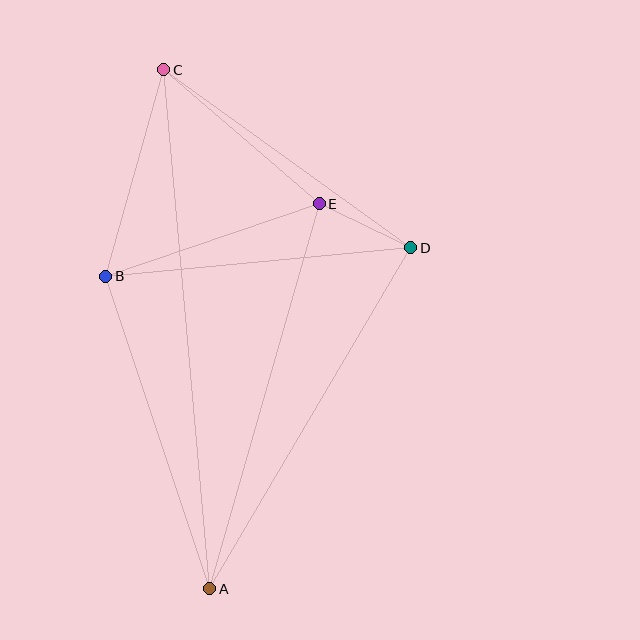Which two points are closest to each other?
Points D and E are closest to each other.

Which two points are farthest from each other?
Points A and C are farthest from each other.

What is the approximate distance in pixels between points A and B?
The distance between A and B is approximately 329 pixels.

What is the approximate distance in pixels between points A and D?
The distance between A and D is approximately 396 pixels.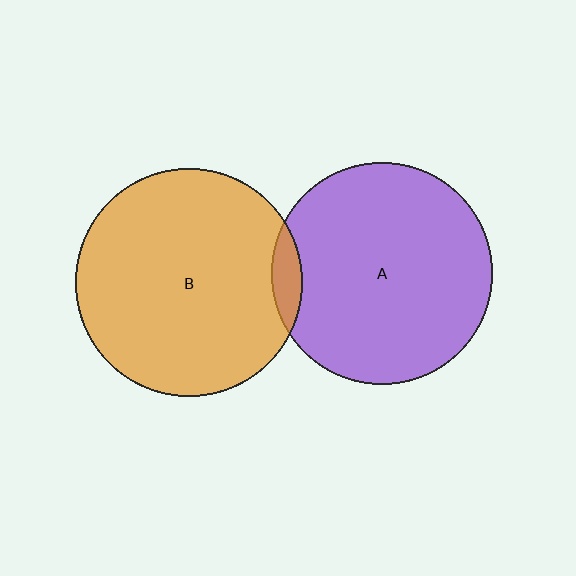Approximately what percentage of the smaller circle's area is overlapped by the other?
Approximately 5%.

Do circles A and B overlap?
Yes.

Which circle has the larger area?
Circle B (orange).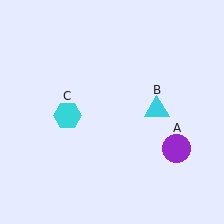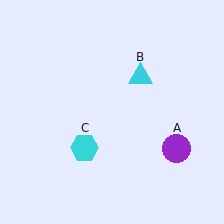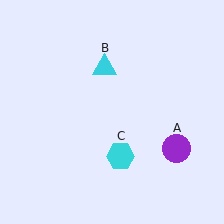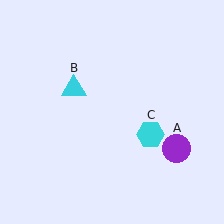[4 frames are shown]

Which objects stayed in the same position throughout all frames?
Purple circle (object A) remained stationary.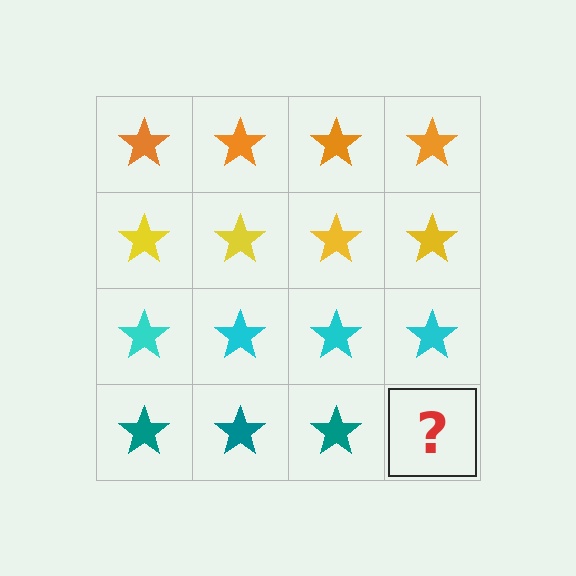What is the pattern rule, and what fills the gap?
The rule is that each row has a consistent color. The gap should be filled with a teal star.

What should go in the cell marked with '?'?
The missing cell should contain a teal star.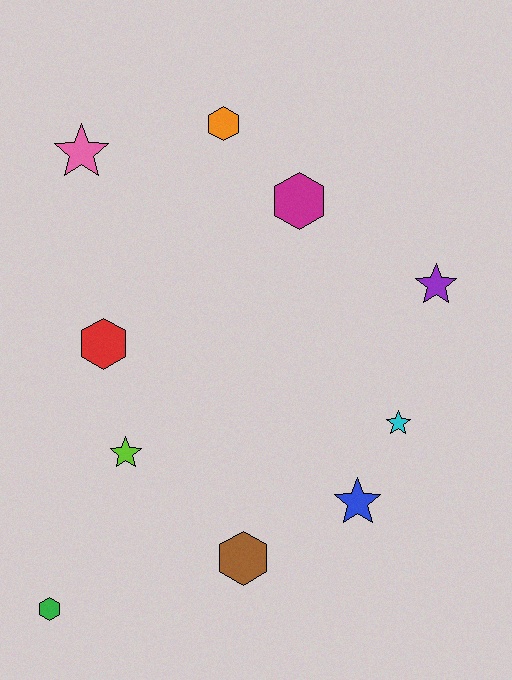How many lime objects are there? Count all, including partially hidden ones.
There is 1 lime object.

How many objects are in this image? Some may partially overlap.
There are 10 objects.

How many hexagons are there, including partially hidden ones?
There are 5 hexagons.